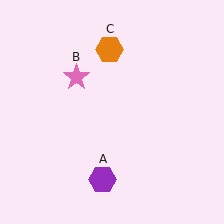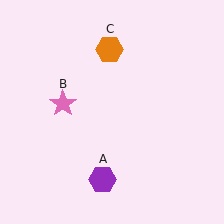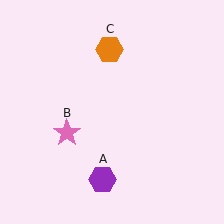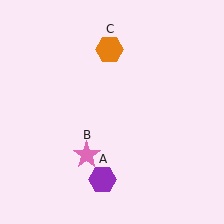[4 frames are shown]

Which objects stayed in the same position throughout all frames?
Purple hexagon (object A) and orange hexagon (object C) remained stationary.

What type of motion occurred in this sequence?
The pink star (object B) rotated counterclockwise around the center of the scene.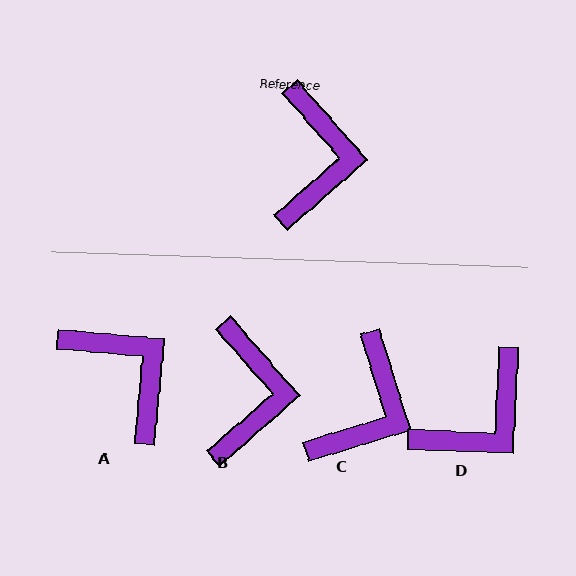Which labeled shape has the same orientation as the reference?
B.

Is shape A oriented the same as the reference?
No, it is off by about 44 degrees.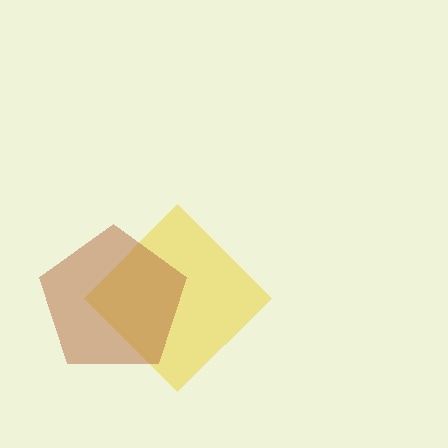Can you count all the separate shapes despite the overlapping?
Yes, there are 2 separate shapes.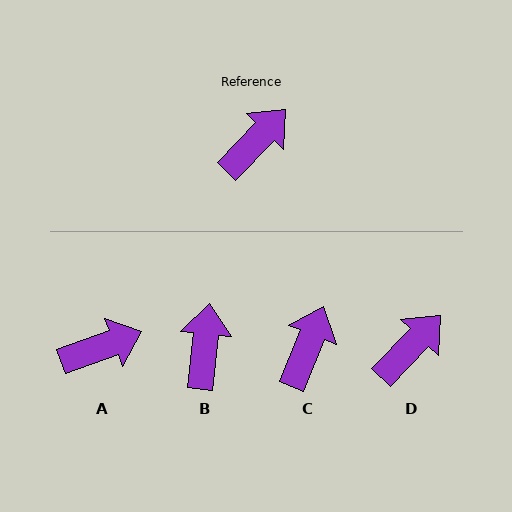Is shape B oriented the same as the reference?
No, it is off by about 37 degrees.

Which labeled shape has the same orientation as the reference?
D.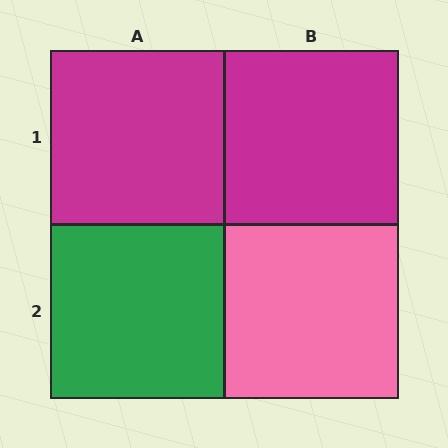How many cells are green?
1 cell is green.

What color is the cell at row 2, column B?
Pink.